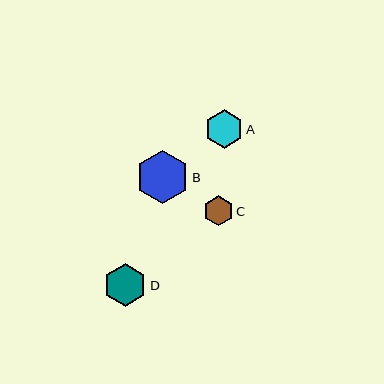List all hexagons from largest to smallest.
From largest to smallest: B, D, A, C.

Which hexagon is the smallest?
Hexagon C is the smallest with a size of approximately 30 pixels.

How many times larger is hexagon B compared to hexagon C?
Hexagon B is approximately 1.8 times the size of hexagon C.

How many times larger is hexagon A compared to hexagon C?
Hexagon A is approximately 1.3 times the size of hexagon C.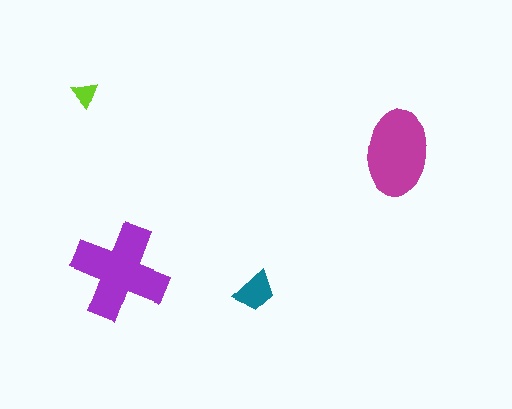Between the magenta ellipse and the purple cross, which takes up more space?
The purple cross.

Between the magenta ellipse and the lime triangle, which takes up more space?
The magenta ellipse.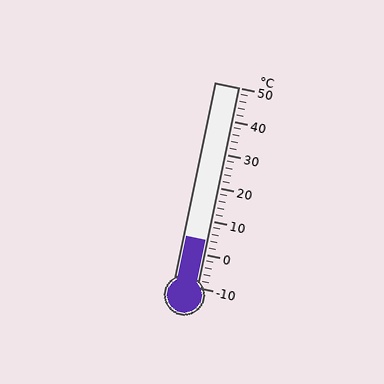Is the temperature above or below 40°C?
The temperature is below 40°C.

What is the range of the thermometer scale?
The thermometer scale ranges from -10°C to 50°C.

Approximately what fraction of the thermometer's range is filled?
The thermometer is filled to approximately 25% of its range.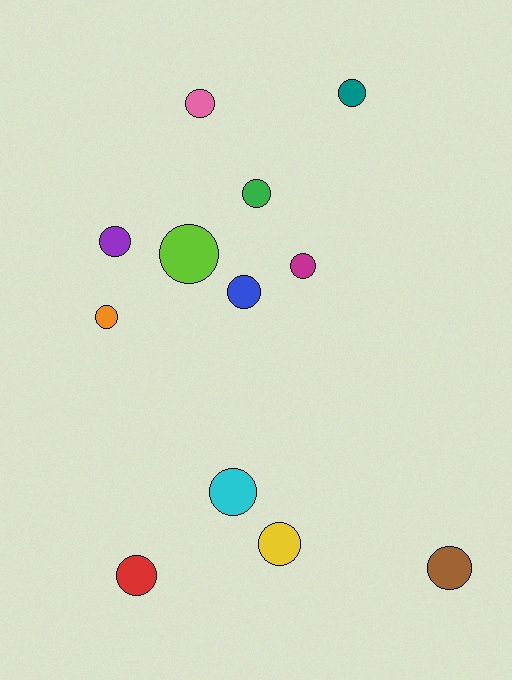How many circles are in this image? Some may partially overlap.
There are 12 circles.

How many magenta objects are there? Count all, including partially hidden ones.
There is 1 magenta object.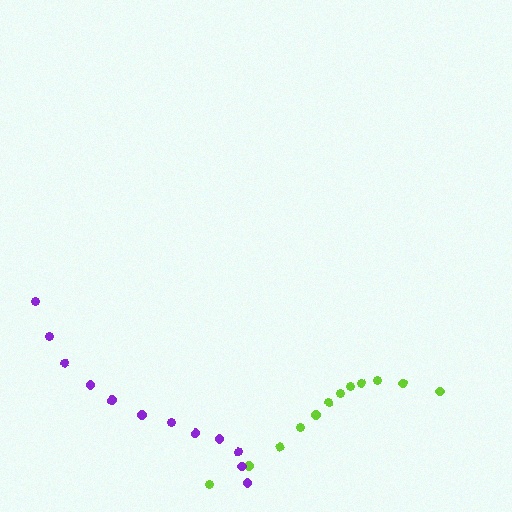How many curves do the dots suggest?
There are 2 distinct paths.